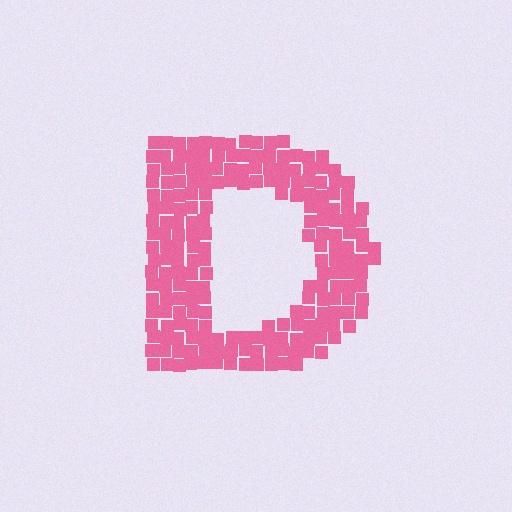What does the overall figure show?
The overall figure shows the letter D.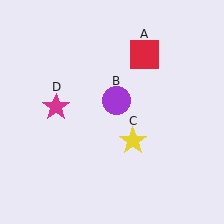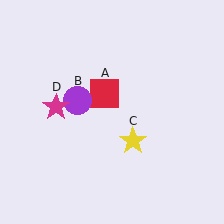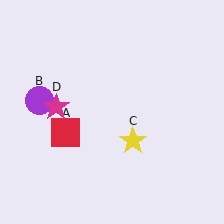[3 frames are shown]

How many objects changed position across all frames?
2 objects changed position: red square (object A), purple circle (object B).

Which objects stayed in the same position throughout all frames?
Yellow star (object C) and magenta star (object D) remained stationary.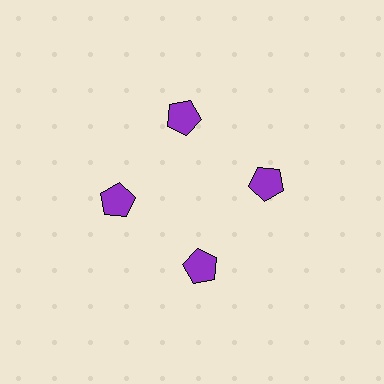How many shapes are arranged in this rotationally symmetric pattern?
There are 4 shapes, arranged in 4 groups of 1.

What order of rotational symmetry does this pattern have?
This pattern has 4-fold rotational symmetry.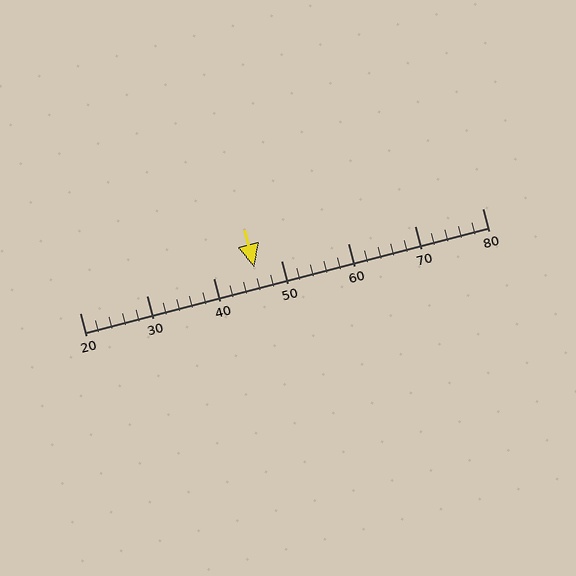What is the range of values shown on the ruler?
The ruler shows values from 20 to 80.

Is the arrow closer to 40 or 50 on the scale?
The arrow is closer to 50.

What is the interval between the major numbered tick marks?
The major tick marks are spaced 10 units apart.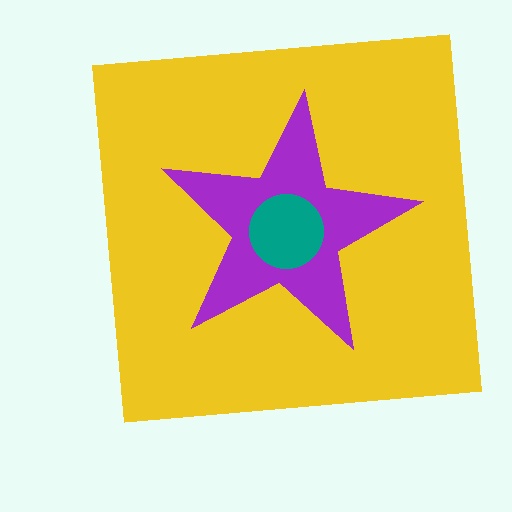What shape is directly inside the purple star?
The teal circle.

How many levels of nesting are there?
3.